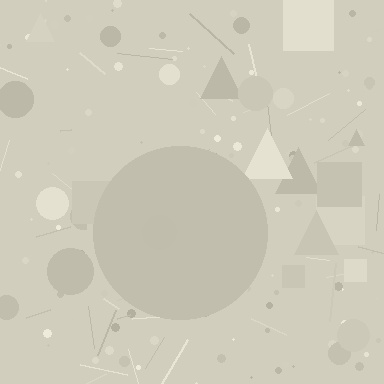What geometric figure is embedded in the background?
A circle is embedded in the background.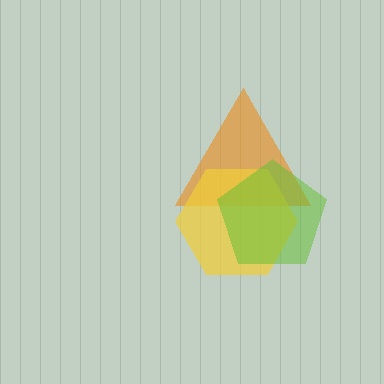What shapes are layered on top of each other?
The layered shapes are: an orange triangle, a yellow hexagon, a lime pentagon.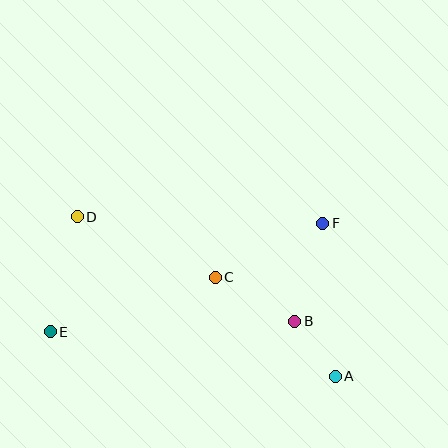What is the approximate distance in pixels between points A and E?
The distance between A and E is approximately 288 pixels.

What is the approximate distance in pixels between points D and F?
The distance between D and F is approximately 245 pixels.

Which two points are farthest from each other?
Points A and D are farthest from each other.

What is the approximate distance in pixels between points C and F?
The distance between C and F is approximately 120 pixels.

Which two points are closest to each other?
Points A and B are closest to each other.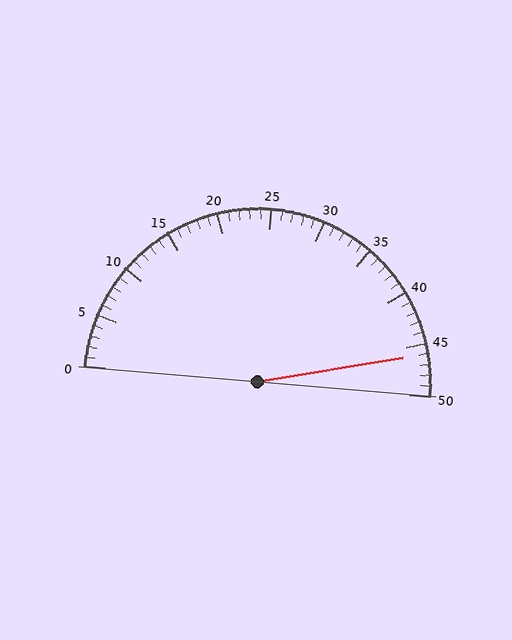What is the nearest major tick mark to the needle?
The nearest major tick mark is 45.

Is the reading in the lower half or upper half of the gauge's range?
The reading is in the upper half of the range (0 to 50).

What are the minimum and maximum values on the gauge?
The gauge ranges from 0 to 50.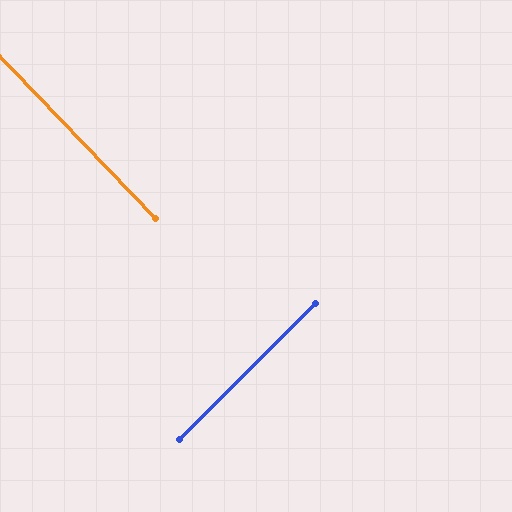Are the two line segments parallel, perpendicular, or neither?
Perpendicular — they meet at approximately 89°.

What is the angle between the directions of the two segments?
Approximately 89 degrees.